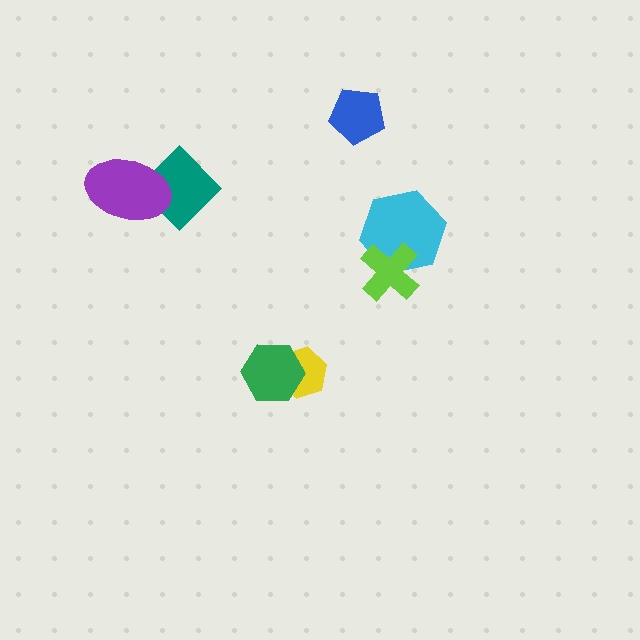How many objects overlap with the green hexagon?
1 object overlaps with the green hexagon.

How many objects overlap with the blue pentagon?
0 objects overlap with the blue pentagon.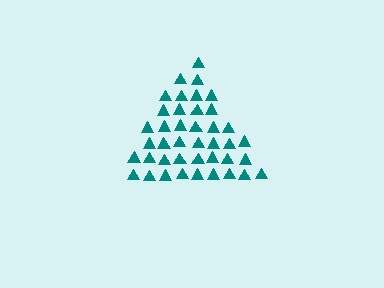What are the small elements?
The small elements are triangles.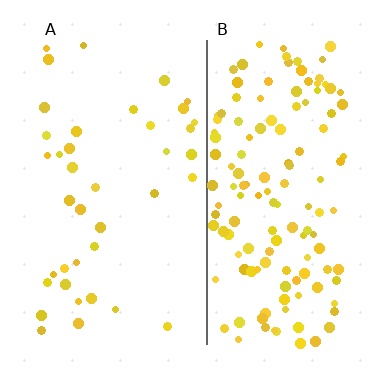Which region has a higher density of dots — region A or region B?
B (the right).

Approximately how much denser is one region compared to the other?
Approximately 3.4× — region B over region A.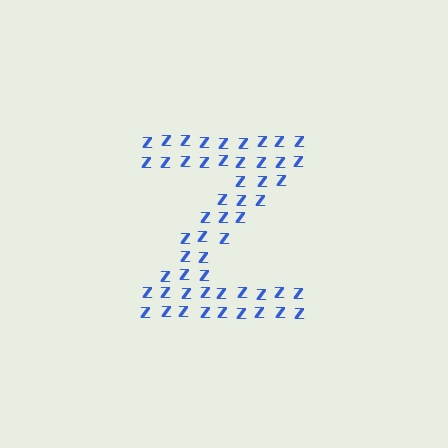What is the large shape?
The large shape is the letter Z.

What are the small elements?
The small elements are letter Z's.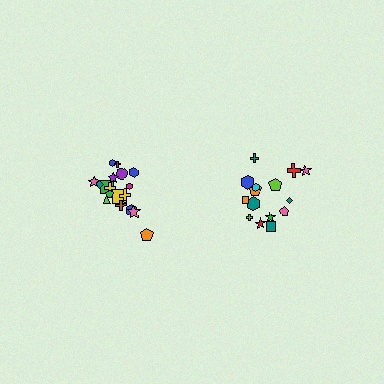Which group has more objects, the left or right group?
The left group.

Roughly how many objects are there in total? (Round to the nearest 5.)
Roughly 35 objects in total.